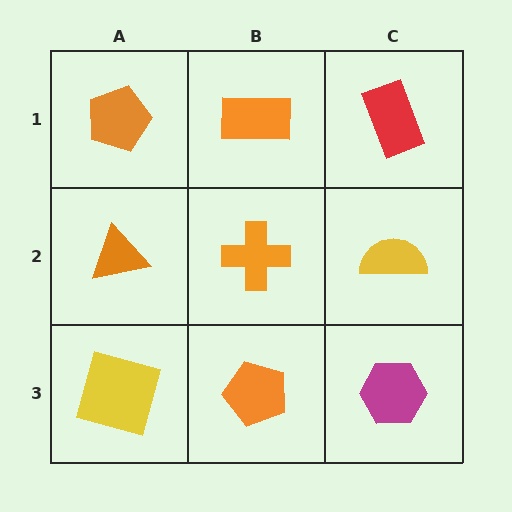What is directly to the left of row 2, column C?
An orange cross.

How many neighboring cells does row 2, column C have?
3.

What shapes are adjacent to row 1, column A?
An orange triangle (row 2, column A), an orange rectangle (row 1, column B).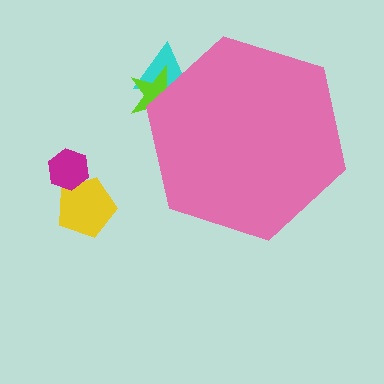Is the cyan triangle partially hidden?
Yes, the cyan triangle is partially hidden behind the pink hexagon.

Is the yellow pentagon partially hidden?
No, the yellow pentagon is fully visible.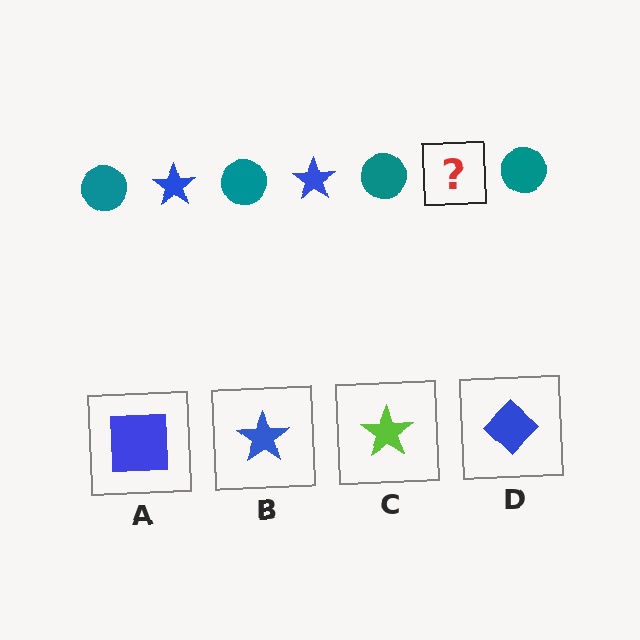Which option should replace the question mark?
Option B.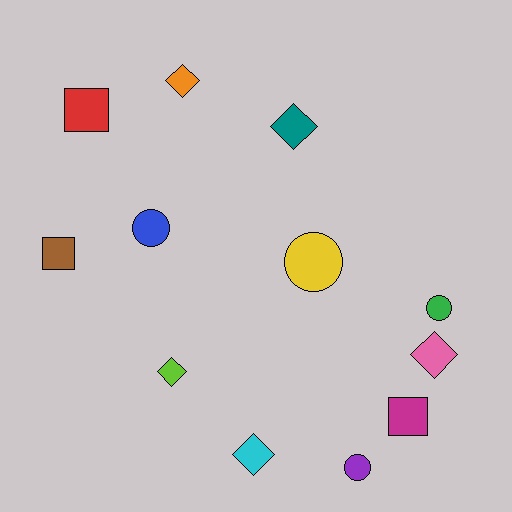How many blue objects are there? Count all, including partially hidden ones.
There is 1 blue object.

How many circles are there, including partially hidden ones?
There are 4 circles.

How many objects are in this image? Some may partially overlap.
There are 12 objects.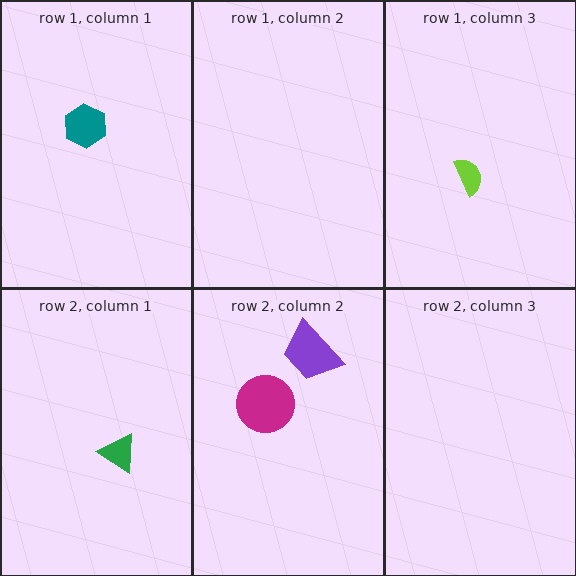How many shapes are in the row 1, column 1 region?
1.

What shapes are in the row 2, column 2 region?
The magenta circle, the purple trapezoid.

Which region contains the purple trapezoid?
The row 2, column 2 region.